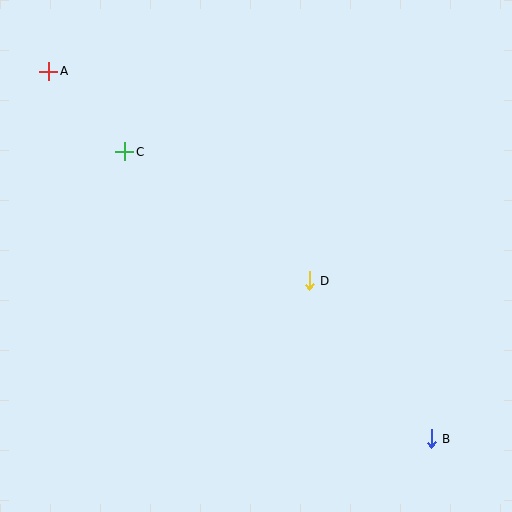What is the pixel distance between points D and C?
The distance between D and C is 225 pixels.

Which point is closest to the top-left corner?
Point A is closest to the top-left corner.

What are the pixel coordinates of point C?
Point C is at (124, 152).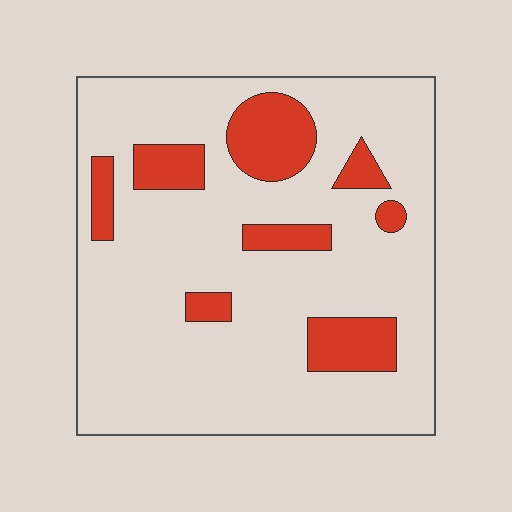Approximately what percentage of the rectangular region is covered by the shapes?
Approximately 20%.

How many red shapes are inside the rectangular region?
8.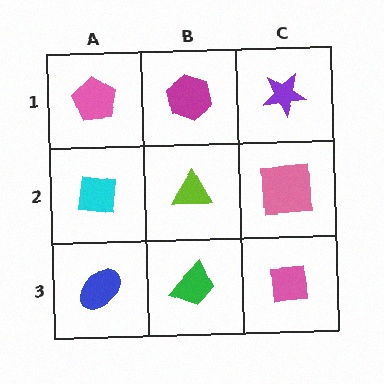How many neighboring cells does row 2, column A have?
3.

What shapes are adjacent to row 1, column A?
A cyan square (row 2, column A), a magenta hexagon (row 1, column B).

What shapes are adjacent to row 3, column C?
A pink square (row 2, column C), a green trapezoid (row 3, column B).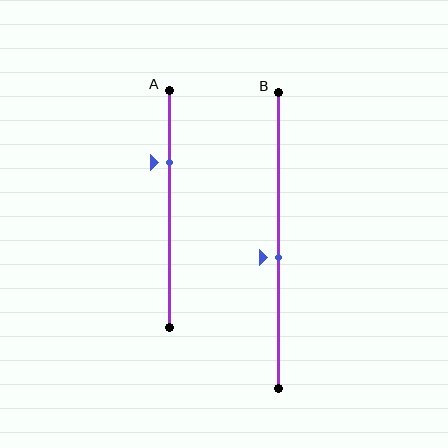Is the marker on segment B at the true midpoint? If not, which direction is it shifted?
No, the marker on segment B is shifted downward by about 6% of the segment length.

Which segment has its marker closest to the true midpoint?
Segment B has its marker closest to the true midpoint.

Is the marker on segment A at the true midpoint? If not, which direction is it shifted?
No, the marker on segment A is shifted upward by about 20% of the segment length.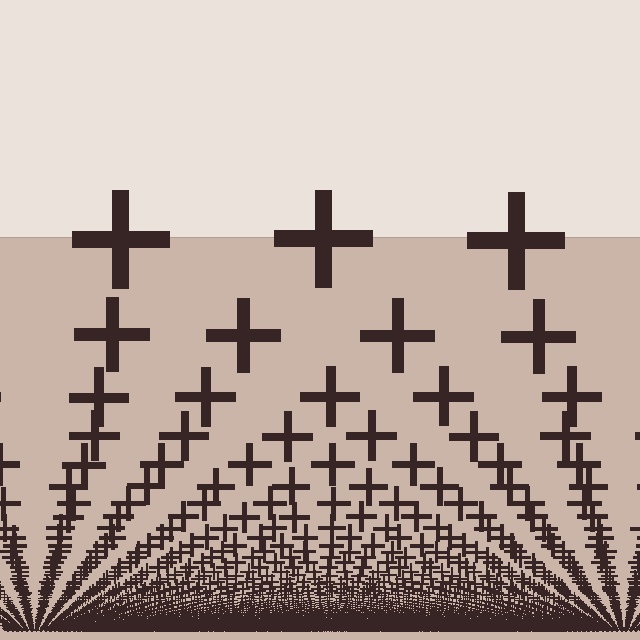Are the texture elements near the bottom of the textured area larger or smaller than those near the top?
Smaller. The gradient is inverted — elements near the bottom are smaller and denser.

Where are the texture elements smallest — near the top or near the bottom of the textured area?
Near the bottom.